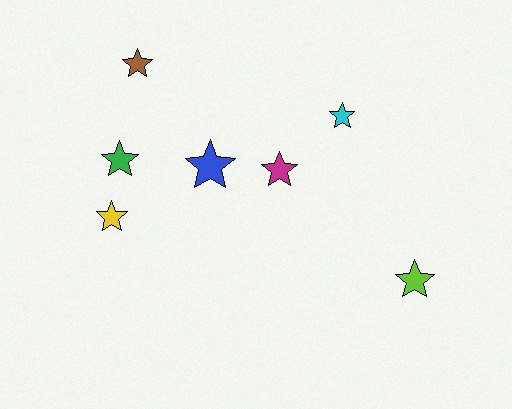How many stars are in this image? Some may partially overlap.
There are 7 stars.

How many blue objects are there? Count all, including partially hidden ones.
There is 1 blue object.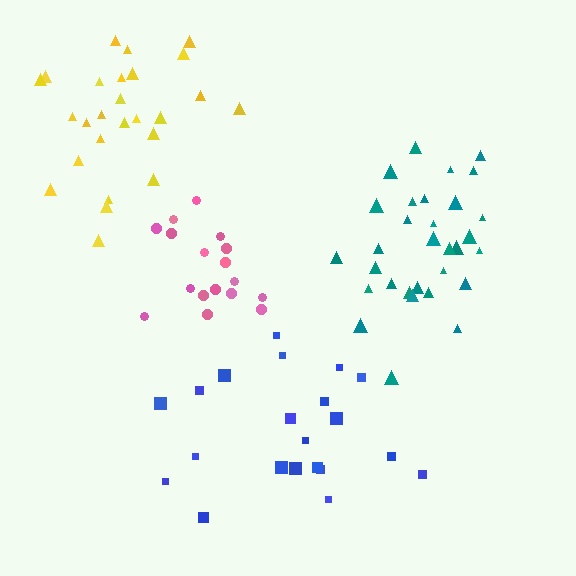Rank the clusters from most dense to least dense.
pink, teal, yellow, blue.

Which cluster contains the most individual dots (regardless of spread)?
Teal (32).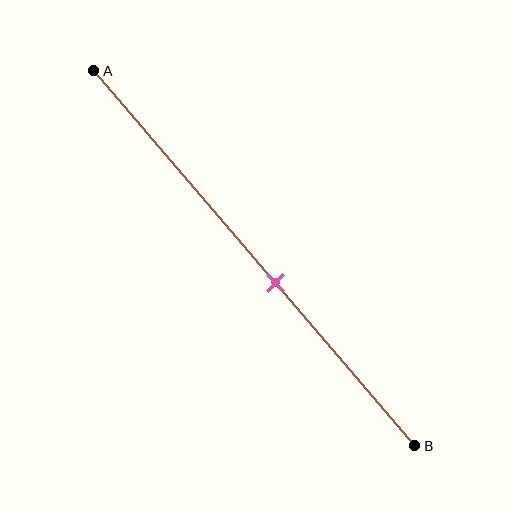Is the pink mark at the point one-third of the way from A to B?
No, the mark is at about 55% from A, not at the 33% one-third point.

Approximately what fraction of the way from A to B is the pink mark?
The pink mark is approximately 55% of the way from A to B.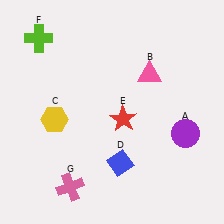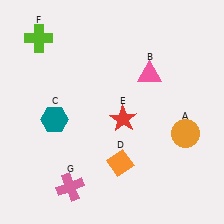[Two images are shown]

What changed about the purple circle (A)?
In Image 1, A is purple. In Image 2, it changed to orange.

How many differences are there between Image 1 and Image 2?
There are 3 differences between the two images.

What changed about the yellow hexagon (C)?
In Image 1, C is yellow. In Image 2, it changed to teal.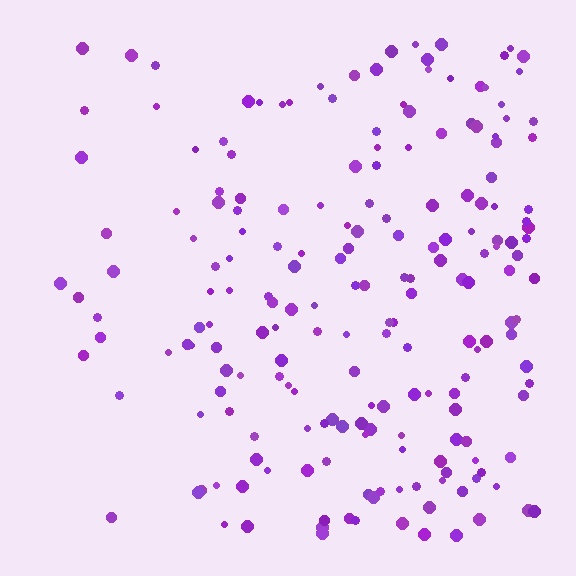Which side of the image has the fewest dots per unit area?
The left.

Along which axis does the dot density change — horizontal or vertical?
Horizontal.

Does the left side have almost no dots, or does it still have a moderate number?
Still a moderate number, just noticeably fewer than the right.